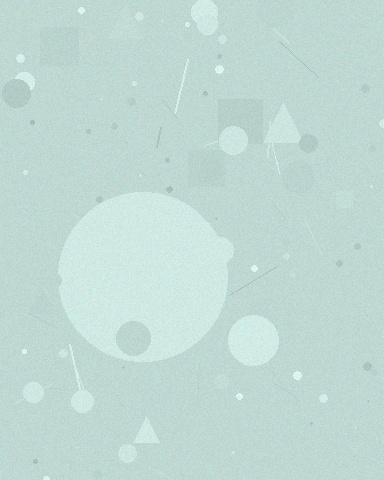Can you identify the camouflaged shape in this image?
The camouflaged shape is a circle.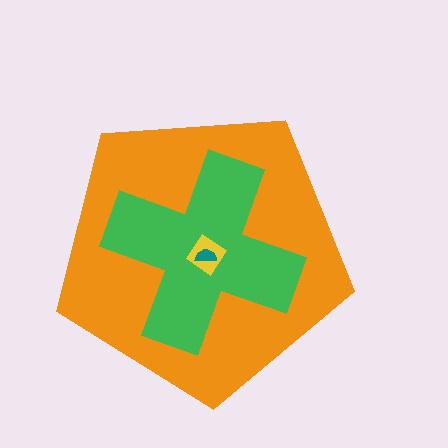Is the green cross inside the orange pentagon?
Yes.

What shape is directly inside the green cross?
The yellow diamond.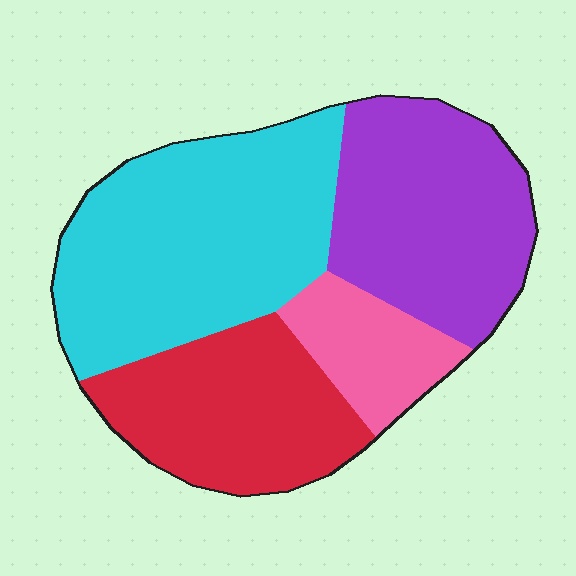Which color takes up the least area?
Pink, at roughly 10%.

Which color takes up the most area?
Cyan, at roughly 35%.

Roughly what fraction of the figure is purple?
Purple covers roughly 30% of the figure.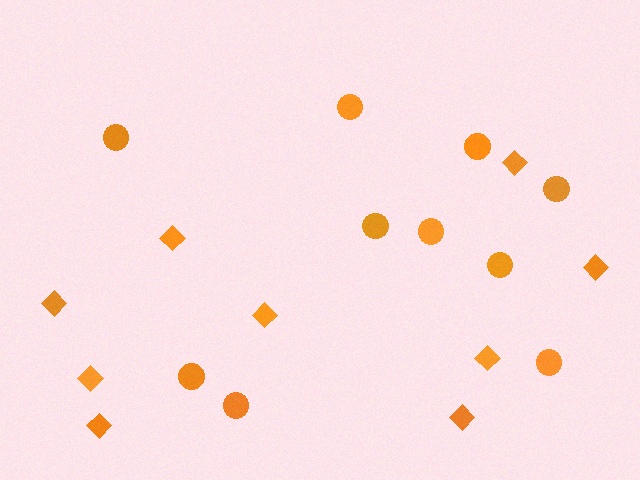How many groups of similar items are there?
There are 2 groups: one group of diamonds (9) and one group of circles (10).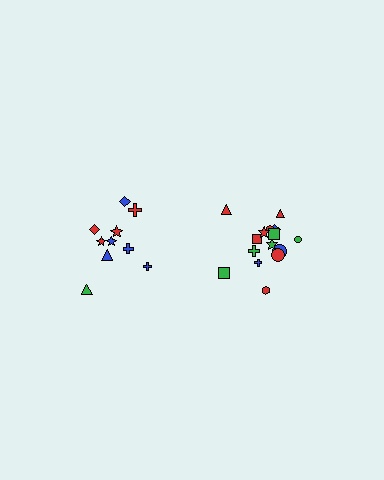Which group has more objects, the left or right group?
The right group.